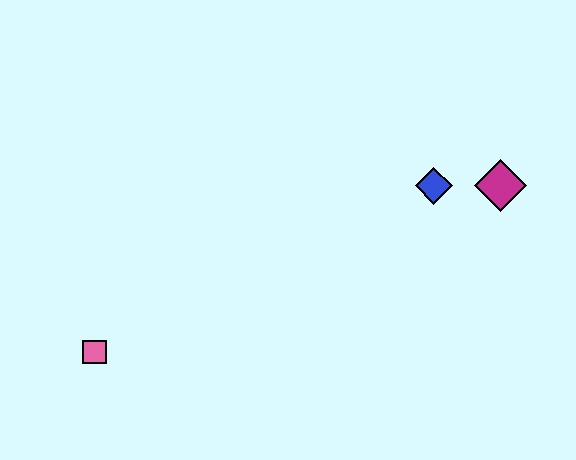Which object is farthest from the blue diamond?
The pink square is farthest from the blue diamond.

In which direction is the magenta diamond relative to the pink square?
The magenta diamond is to the right of the pink square.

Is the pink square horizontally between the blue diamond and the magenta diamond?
No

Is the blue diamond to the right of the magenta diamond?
No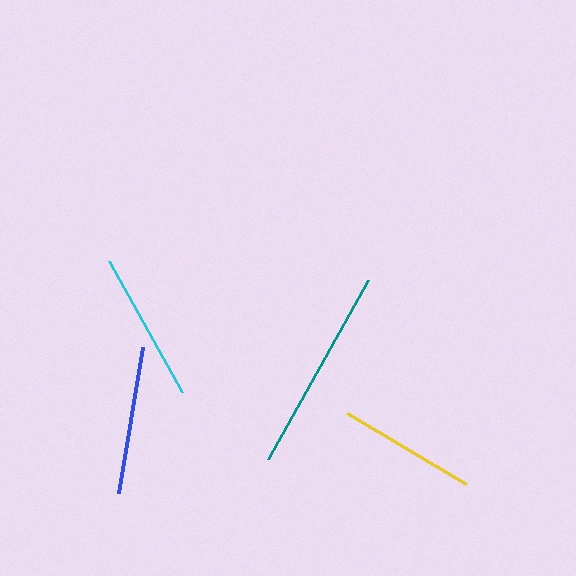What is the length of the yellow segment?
The yellow segment is approximately 138 pixels long.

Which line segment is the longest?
The teal line is the longest at approximately 205 pixels.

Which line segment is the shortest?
The yellow line is the shortest at approximately 138 pixels.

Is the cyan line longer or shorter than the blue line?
The cyan line is longer than the blue line.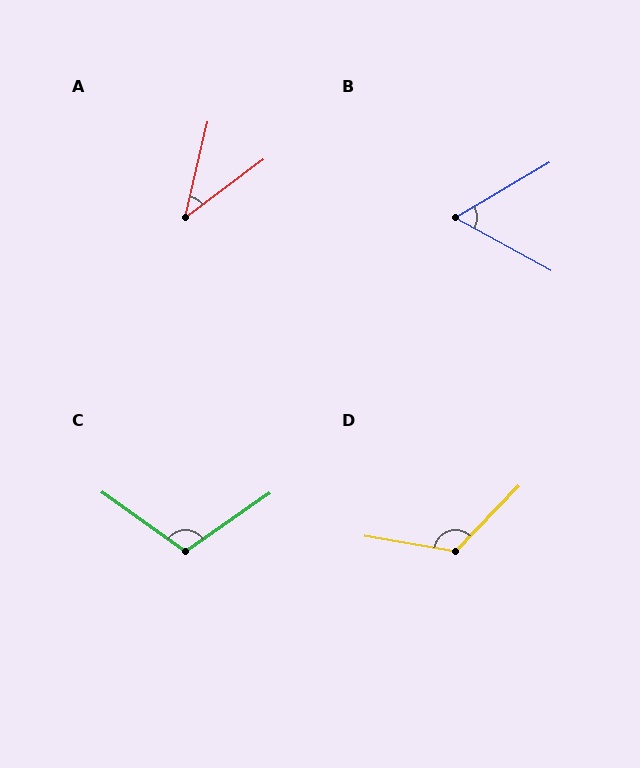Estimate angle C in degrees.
Approximately 110 degrees.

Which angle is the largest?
D, at approximately 125 degrees.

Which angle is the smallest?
A, at approximately 40 degrees.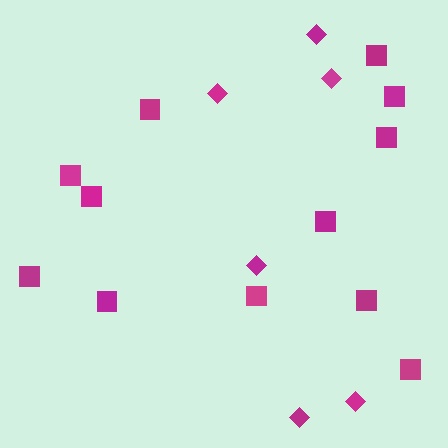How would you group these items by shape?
There are 2 groups: one group of squares (12) and one group of diamonds (6).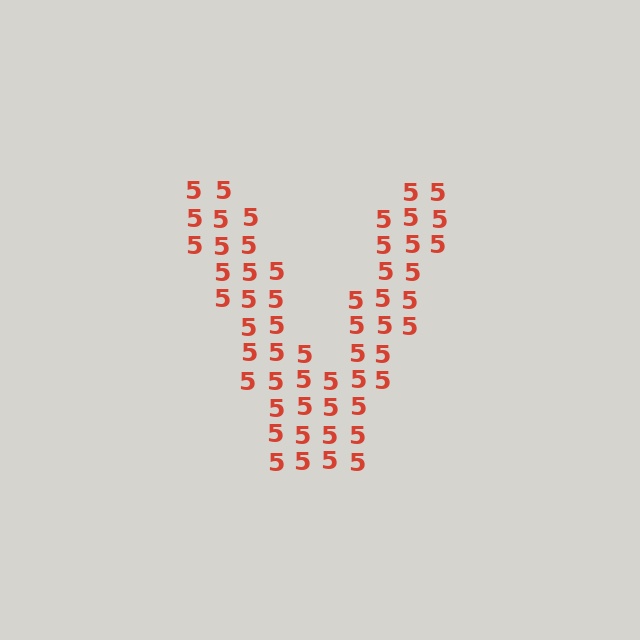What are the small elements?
The small elements are digit 5's.